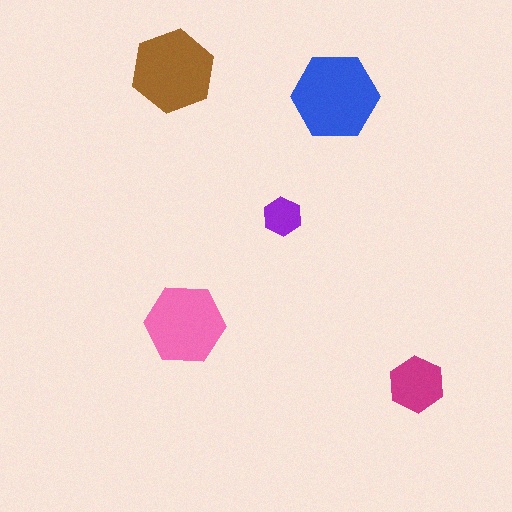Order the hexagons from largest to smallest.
the blue one, the brown one, the pink one, the magenta one, the purple one.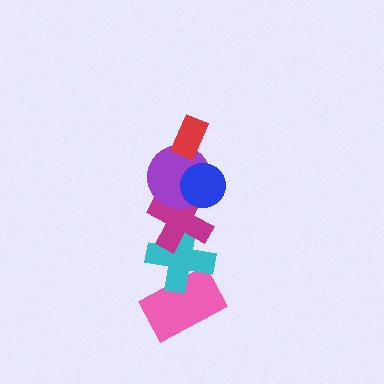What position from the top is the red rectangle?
The red rectangle is 1st from the top.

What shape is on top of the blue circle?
The red rectangle is on top of the blue circle.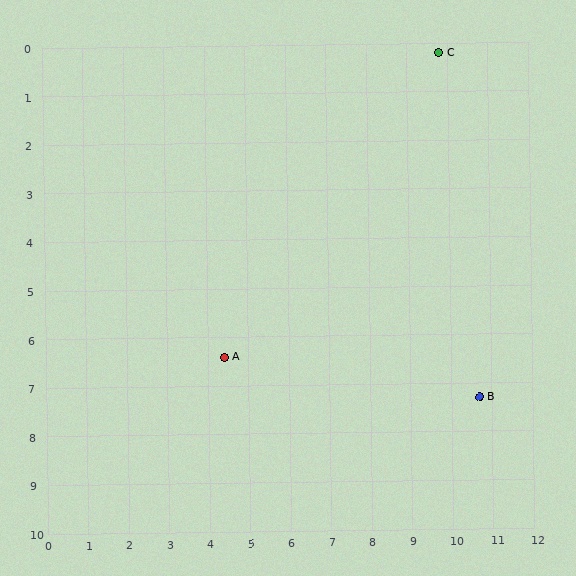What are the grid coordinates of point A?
Point A is at approximately (4.4, 6.4).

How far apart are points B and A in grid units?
Points B and A are about 6.4 grid units apart.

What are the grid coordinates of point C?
Point C is at approximately (9.8, 0.2).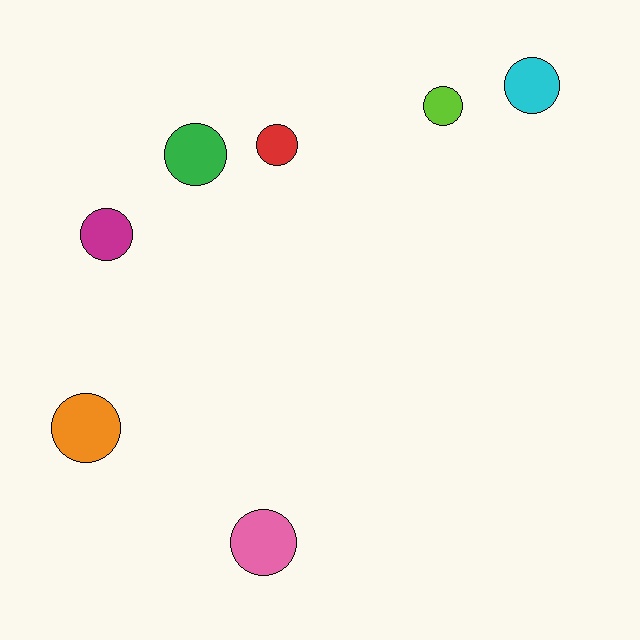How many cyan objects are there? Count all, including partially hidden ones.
There is 1 cyan object.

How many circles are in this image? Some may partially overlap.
There are 7 circles.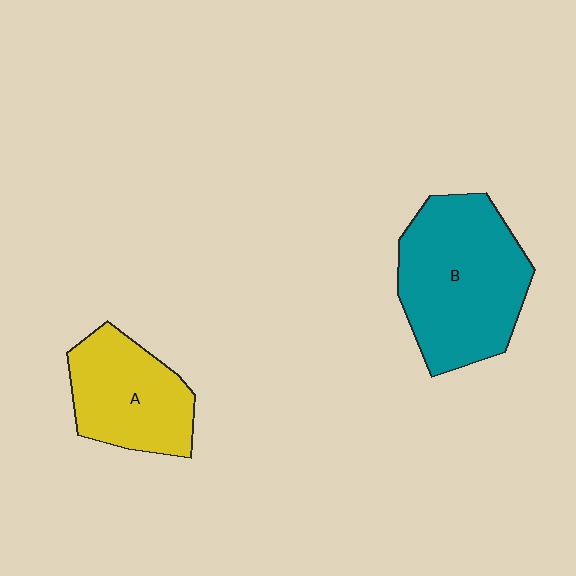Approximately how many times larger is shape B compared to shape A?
Approximately 1.5 times.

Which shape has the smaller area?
Shape A (yellow).